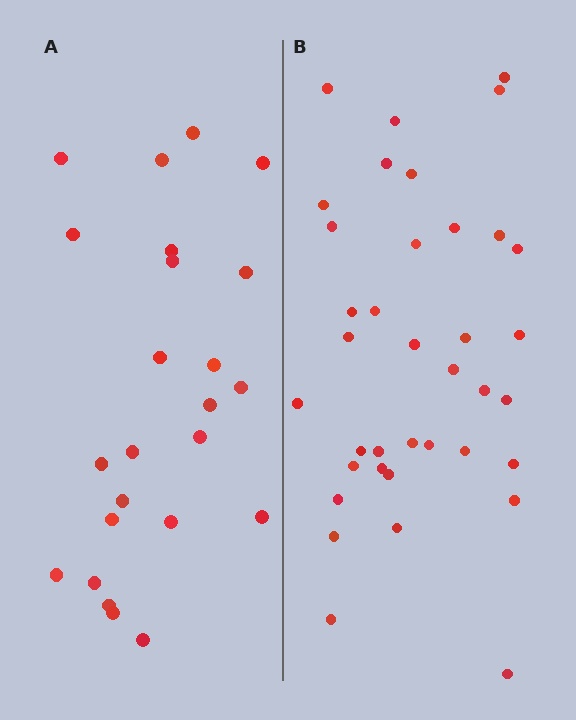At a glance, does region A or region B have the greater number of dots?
Region B (the right region) has more dots.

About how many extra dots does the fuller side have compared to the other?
Region B has approximately 15 more dots than region A.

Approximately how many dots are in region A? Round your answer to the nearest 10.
About 20 dots. (The exact count is 24, which rounds to 20.)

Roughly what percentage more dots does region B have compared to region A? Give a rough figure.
About 55% more.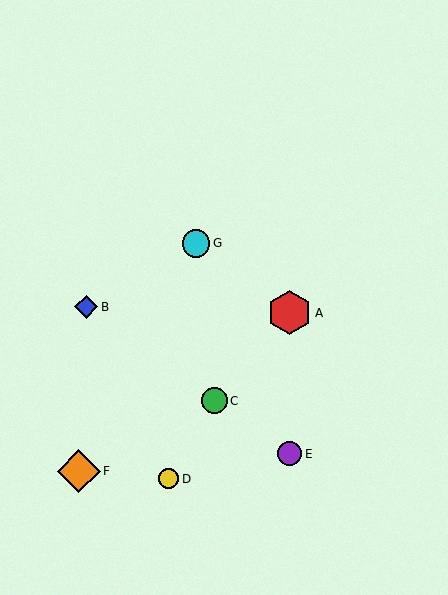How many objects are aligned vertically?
2 objects (A, E) are aligned vertically.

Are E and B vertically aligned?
No, E is at x≈290 and B is at x≈86.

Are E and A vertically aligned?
Yes, both are at x≈290.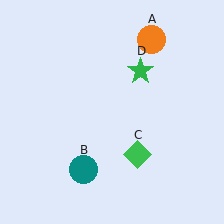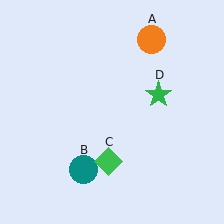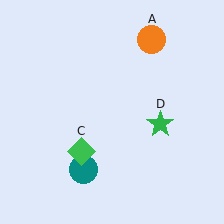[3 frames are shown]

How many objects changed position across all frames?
2 objects changed position: green diamond (object C), green star (object D).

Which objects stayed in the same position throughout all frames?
Orange circle (object A) and teal circle (object B) remained stationary.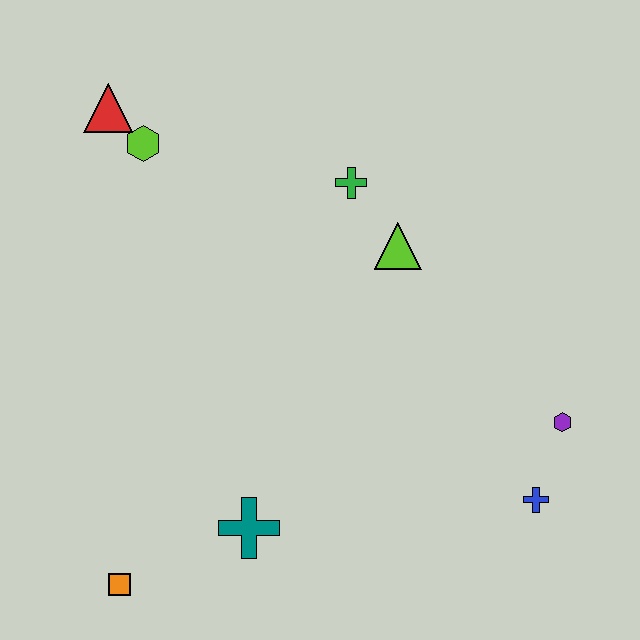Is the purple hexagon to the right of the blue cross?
Yes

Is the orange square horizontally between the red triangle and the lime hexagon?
Yes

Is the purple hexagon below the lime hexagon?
Yes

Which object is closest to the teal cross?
The orange square is closest to the teal cross.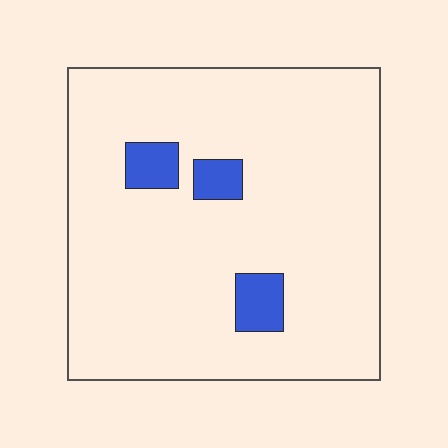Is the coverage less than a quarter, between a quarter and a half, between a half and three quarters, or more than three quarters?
Less than a quarter.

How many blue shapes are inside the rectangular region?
3.